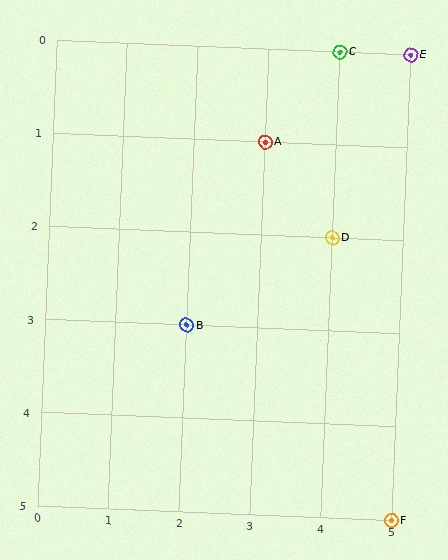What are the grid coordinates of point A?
Point A is at grid coordinates (3, 1).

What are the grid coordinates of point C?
Point C is at grid coordinates (4, 0).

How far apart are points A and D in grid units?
Points A and D are 1 column and 1 row apart (about 1.4 grid units diagonally).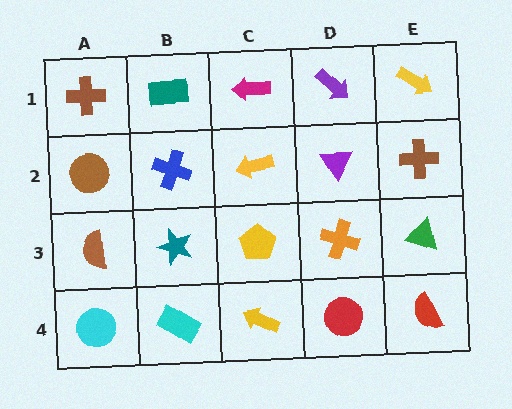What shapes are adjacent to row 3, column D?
A purple triangle (row 2, column D), a red circle (row 4, column D), a yellow pentagon (row 3, column C), a green triangle (row 3, column E).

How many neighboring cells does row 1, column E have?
2.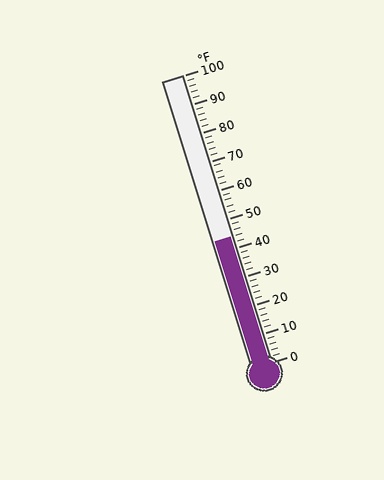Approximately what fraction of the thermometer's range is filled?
The thermometer is filled to approximately 45% of its range.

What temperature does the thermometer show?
The thermometer shows approximately 44°F.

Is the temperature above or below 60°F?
The temperature is below 60°F.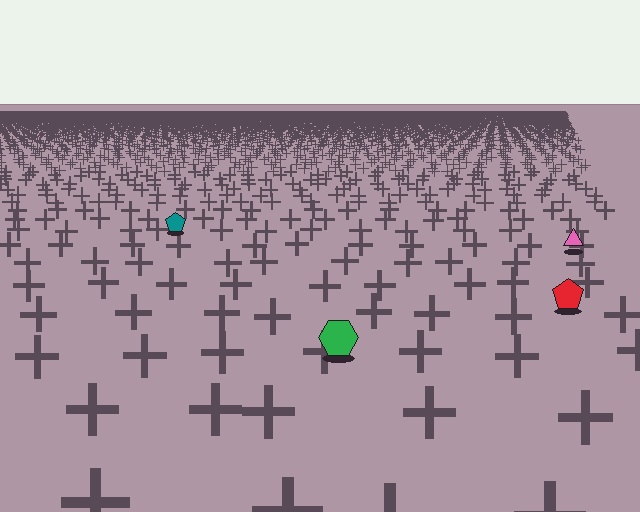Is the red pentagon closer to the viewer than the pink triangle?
Yes. The red pentagon is closer — you can tell from the texture gradient: the ground texture is coarser near it.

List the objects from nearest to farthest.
From nearest to farthest: the green hexagon, the red pentagon, the pink triangle, the teal pentagon.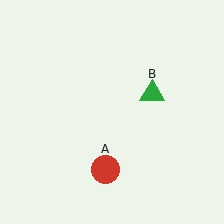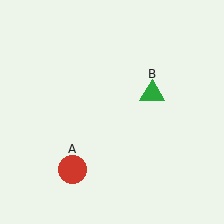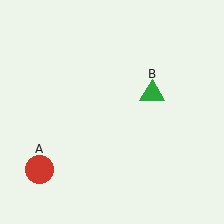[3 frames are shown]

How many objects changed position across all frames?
1 object changed position: red circle (object A).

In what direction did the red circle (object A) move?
The red circle (object A) moved left.